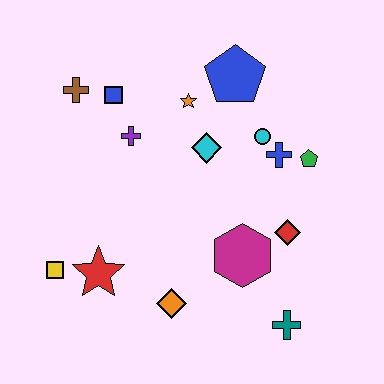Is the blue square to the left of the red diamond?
Yes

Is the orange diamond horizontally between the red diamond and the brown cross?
Yes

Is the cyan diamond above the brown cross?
No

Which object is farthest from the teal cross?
The brown cross is farthest from the teal cross.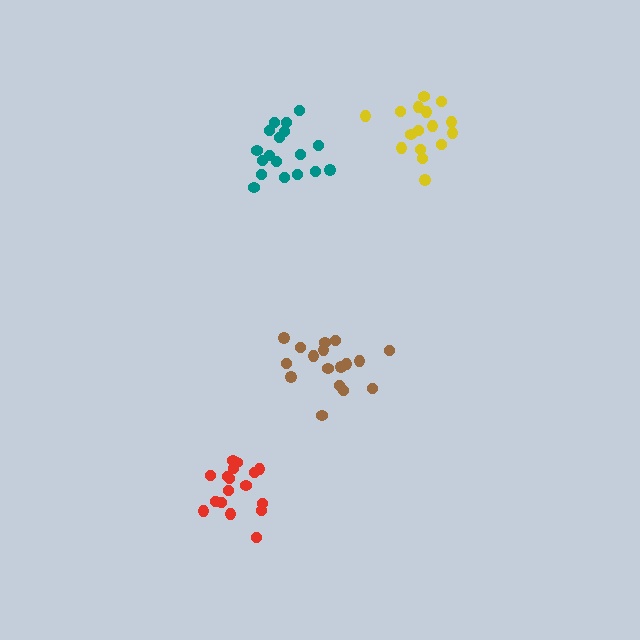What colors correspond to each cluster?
The clusters are colored: yellow, brown, teal, red.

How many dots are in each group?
Group 1: 16 dots, Group 2: 17 dots, Group 3: 18 dots, Group 4: 17 dots (68 total).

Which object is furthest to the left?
The red cluster is leftmost.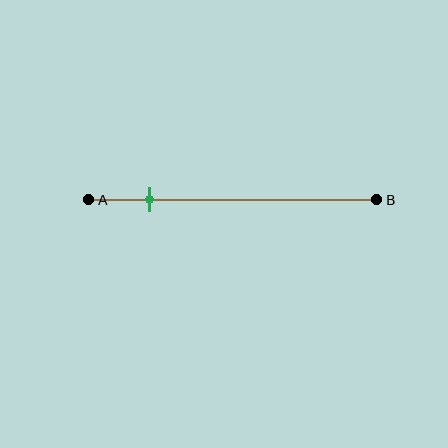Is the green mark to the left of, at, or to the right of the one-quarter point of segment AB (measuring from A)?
The green mark is to the left of the one-quarter point of segment AB.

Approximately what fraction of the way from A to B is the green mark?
The green mark is approximately 20% of the way from A to B.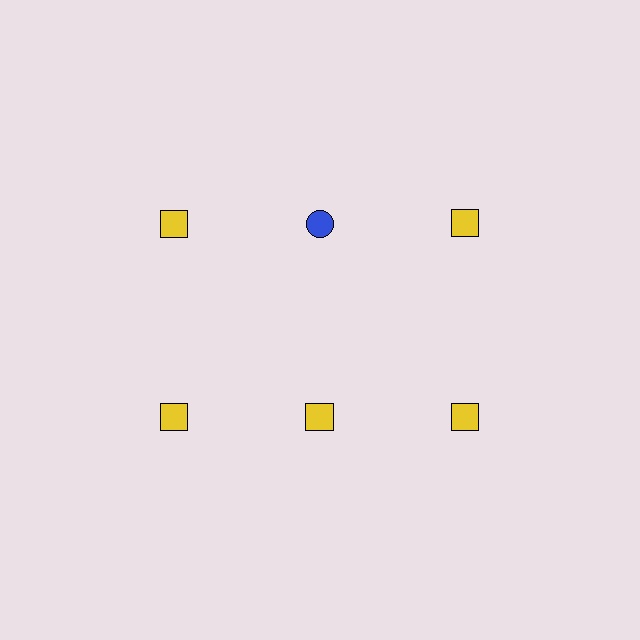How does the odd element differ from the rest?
It differs in both color (blue instead of yellow) and shape (circle instead of square).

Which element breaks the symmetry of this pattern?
The blue circle in the top row, second from left column breaks the symmetry. All other shapes are yellow squares.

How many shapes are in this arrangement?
There are 6 shapes arranged in a grid pattern.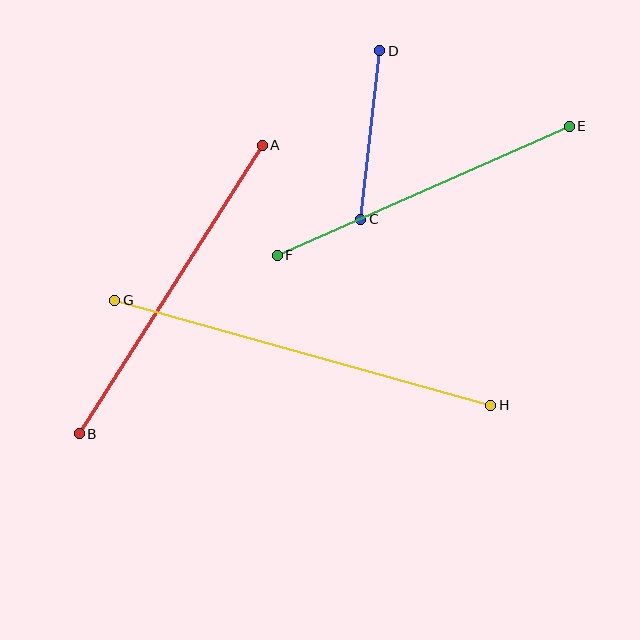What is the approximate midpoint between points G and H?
The midpoint is at approximately (303, 353) pixels.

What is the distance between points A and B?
The distance is approximately 342 pixels.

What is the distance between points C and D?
The distance is approximately 170 pixels.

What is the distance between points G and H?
The distance is approximately 390 pixels.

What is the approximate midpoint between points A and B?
The midpoint is at approximately (171, 290) pixels.